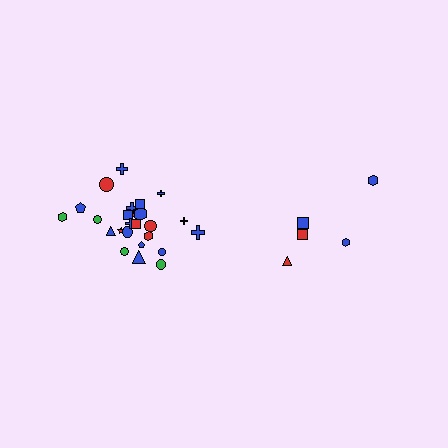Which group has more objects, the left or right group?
The left group.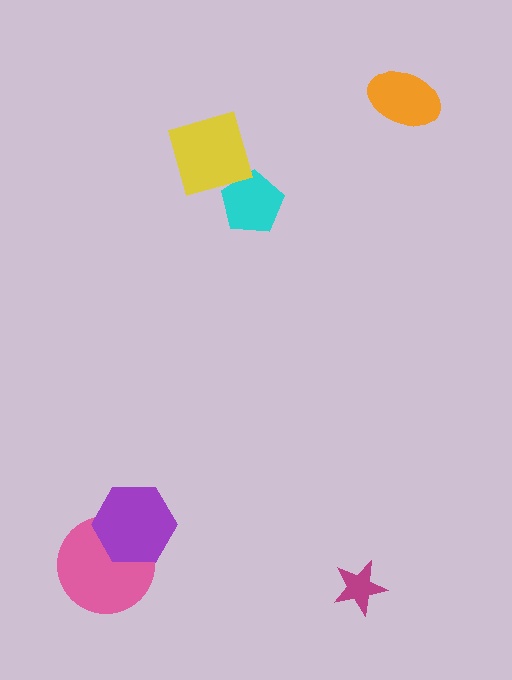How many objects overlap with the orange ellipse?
0 objects overlap with the orange ellipse.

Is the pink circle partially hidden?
Yes, it is partially covered by another shape.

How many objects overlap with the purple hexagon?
1 object overlaps with the purple hexagon.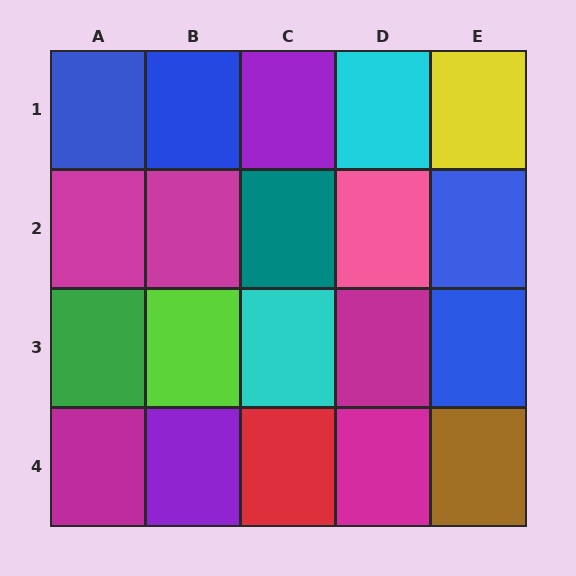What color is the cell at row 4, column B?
Purple.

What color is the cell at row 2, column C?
Teal.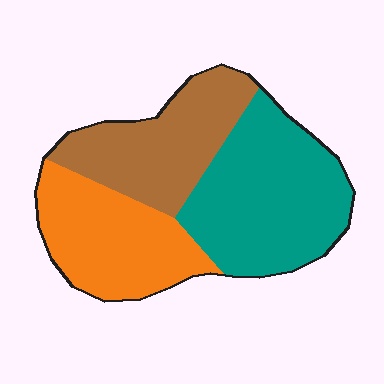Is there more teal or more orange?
Teal.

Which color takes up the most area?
Teal, at roughly 40%.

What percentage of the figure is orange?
Orange covers 30% of the figure.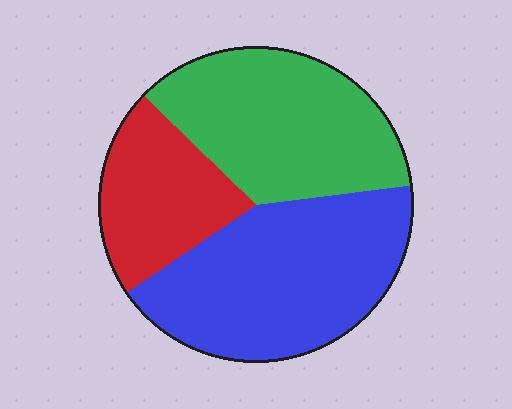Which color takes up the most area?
Blue, at roughly 40%.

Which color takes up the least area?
Red, at roughly 20%.